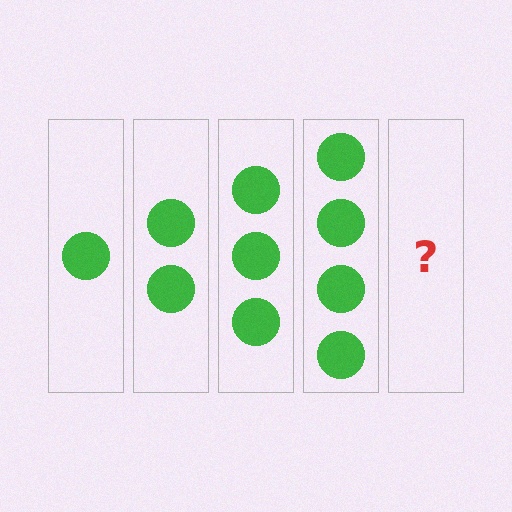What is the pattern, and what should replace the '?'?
The pattern is that each step adds one more circle. The '?' should be 5 circles.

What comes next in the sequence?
The next element should be 5 circles.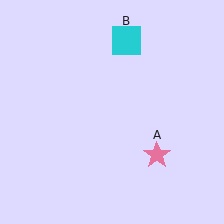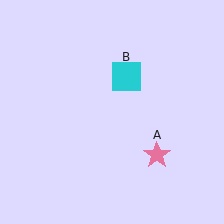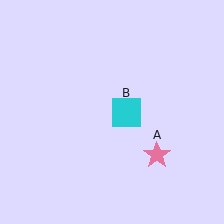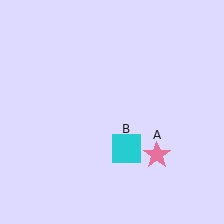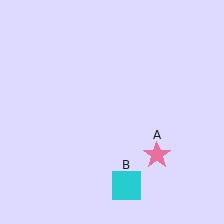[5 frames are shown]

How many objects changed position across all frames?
1 object changed position: cyan square (object B).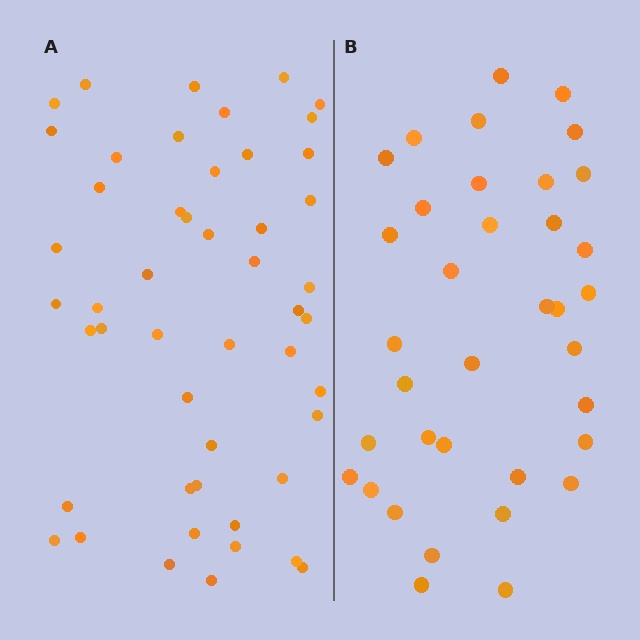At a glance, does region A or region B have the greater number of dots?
Region A (the left region) has more dots.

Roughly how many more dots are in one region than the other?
Region A has approximately 15 more dots than region B.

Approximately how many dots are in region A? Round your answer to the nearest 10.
About 50 dots. (The exact count is 49, which rounds to 50.)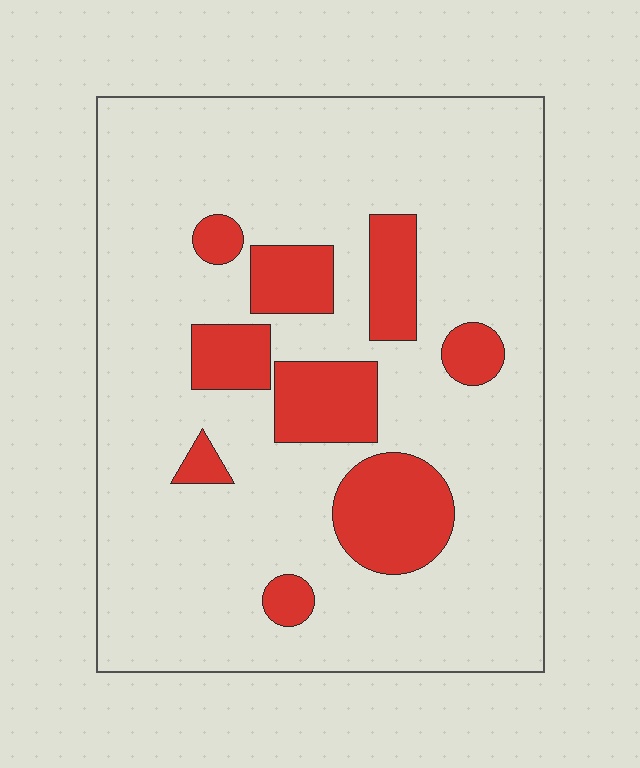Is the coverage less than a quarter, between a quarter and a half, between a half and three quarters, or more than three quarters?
Less than a quarter.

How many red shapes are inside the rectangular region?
9.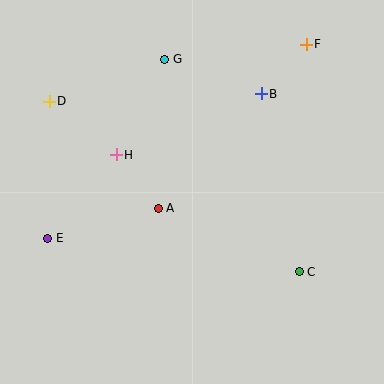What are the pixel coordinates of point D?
Point D is at (49, 101).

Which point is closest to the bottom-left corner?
Point E is closest to the bottom-left corner.